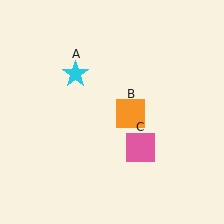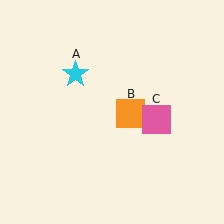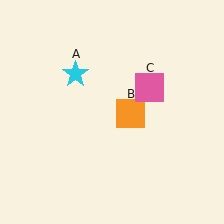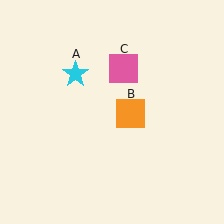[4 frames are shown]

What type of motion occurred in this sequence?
The pink square (object C) rotated counterclockwise around the center of the scene.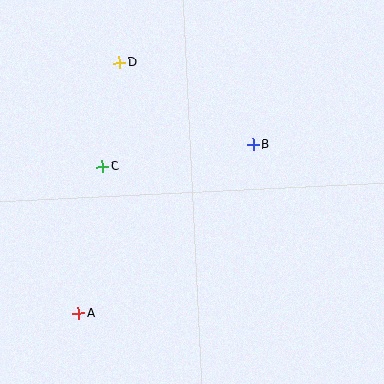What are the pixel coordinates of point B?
Point B is at (253, 145).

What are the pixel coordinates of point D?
Point D is at (120, 63).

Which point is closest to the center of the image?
Point B at (253, 145) is closest to the center.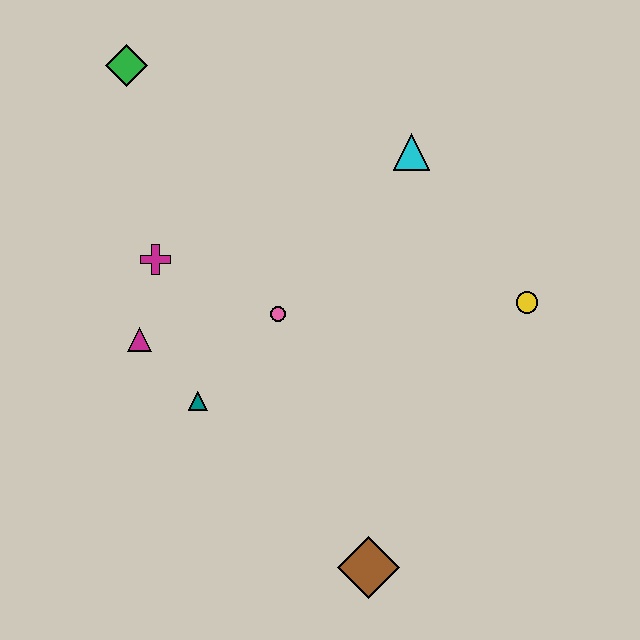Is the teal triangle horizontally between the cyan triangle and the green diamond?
Yes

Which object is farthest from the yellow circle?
The green diamond is farthest from the yellow circle.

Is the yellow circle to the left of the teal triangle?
No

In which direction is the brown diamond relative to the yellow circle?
The brown diamond is below the yellow circle.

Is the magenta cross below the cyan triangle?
Yes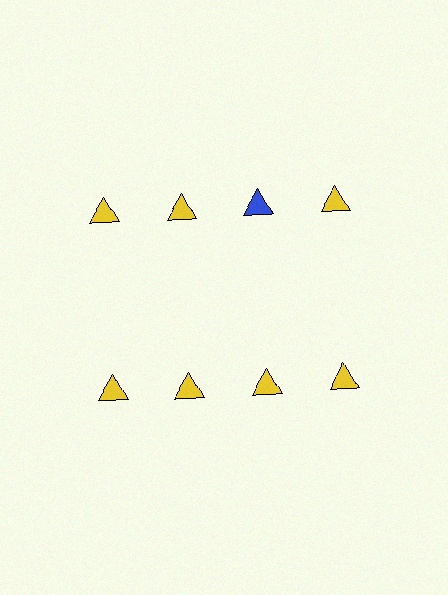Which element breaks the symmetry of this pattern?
The blue triangle in the top row, center column breaks the symmetry. All other shapes are yellow triangles.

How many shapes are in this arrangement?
There are 8 shapes arranged in a grid pattern.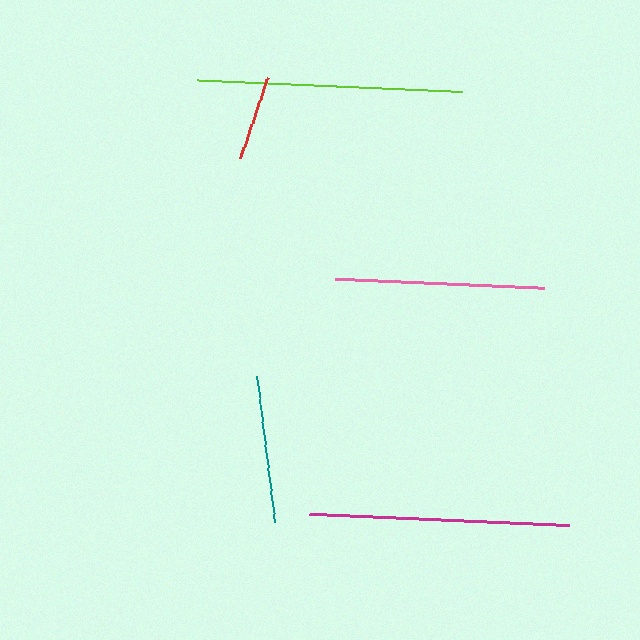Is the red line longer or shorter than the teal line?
The teal line is longer than the red line.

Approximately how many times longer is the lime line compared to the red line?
The lime line is approximately 3.1 times the length of the red line.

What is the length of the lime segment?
The lime segment is approximately 265 pixels long.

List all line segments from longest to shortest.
From longest to shortest: lime, magenta, pink, teal, red.